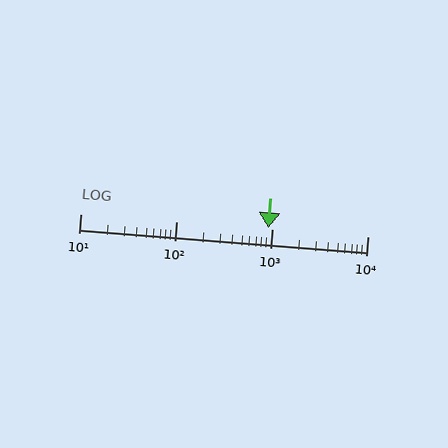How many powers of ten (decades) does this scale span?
The scale spans 3 decades, from 10 to 10000.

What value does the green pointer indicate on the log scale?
The pointer indicates approximately 920.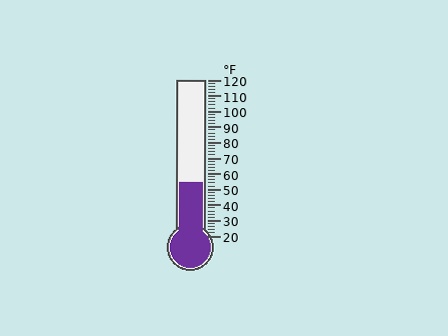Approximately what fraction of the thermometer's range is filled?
The thermometer is filled to approximately 35% of its range.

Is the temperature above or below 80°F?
The temperature is below 80°F.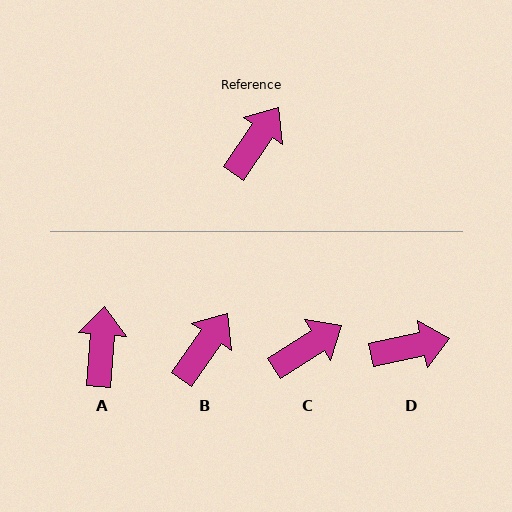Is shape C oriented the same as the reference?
No, it is off by about 23 degrees.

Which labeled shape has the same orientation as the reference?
B.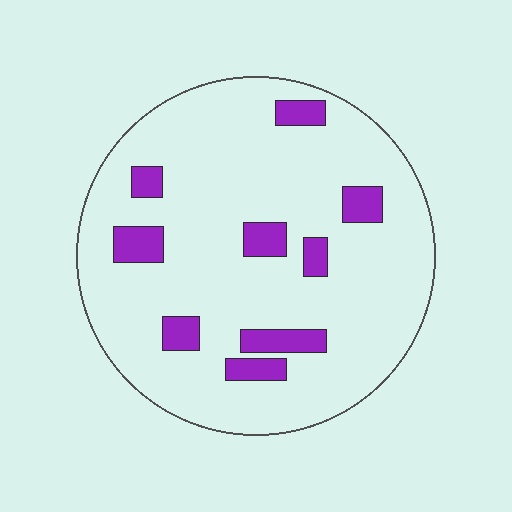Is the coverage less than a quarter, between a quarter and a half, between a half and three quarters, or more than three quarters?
Less than a quarter.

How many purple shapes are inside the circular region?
9.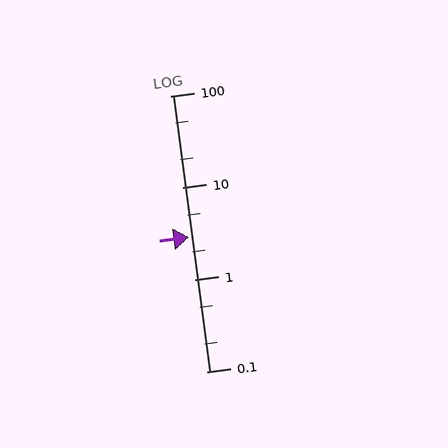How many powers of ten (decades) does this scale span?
The scale spans 3 decades, from 0.1 to 100.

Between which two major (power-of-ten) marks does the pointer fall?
The pointer is between 1 and 10.